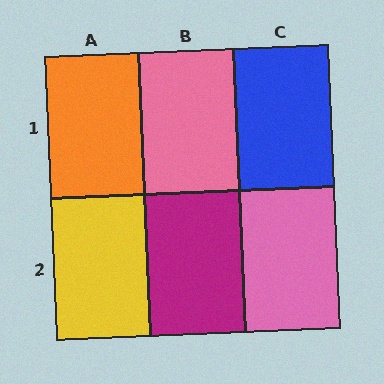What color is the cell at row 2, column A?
Yellow.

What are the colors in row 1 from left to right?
Orange, pink, blue.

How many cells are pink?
2 cells are pink.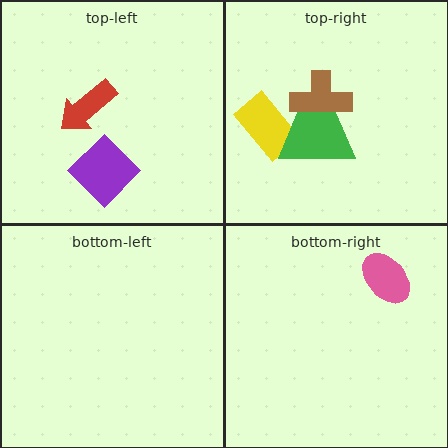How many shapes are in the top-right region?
3.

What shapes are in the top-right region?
The brown cross, the yellow rectangle, the green trapezoid.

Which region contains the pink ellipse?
The bottom-right region.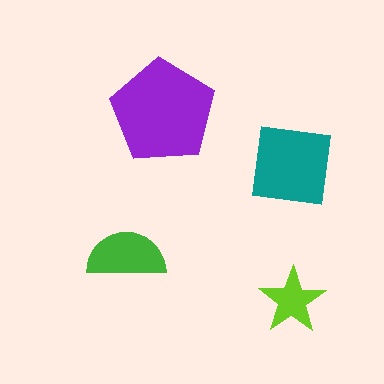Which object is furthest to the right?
The lime star is rightmost.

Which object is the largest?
The purple pentagon.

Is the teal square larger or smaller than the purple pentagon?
Smaller.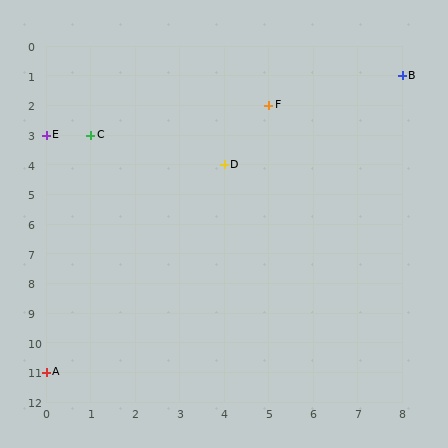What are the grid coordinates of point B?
Point B is at grid coordinates (8, 1).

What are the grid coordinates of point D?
Point D is at grid coordinates (4, 4).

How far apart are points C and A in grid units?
Points C and A are 1 column and 8 rows apart (about 8.1 grid units diagonally).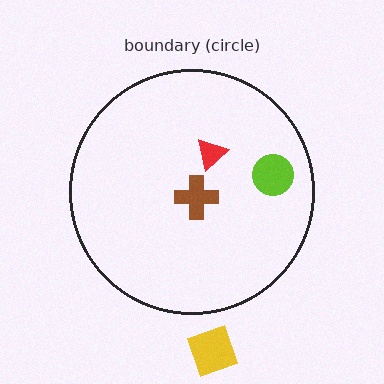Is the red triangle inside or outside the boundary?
Inside.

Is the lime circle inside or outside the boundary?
Inside.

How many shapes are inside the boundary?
3 inside, 1 outside.